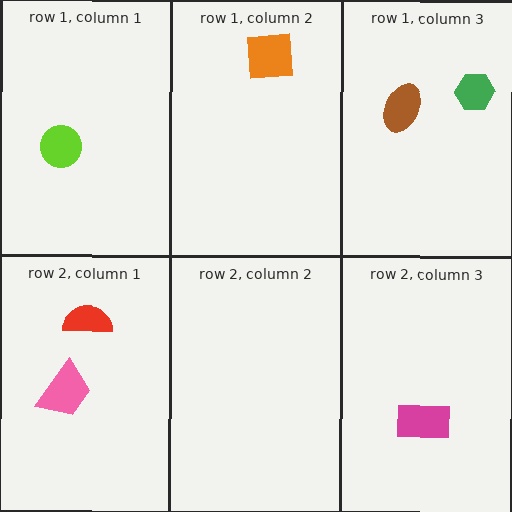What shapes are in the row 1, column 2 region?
The orange square.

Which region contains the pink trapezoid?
The row 2, column 1 region.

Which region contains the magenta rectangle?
The row 2, column 3 region.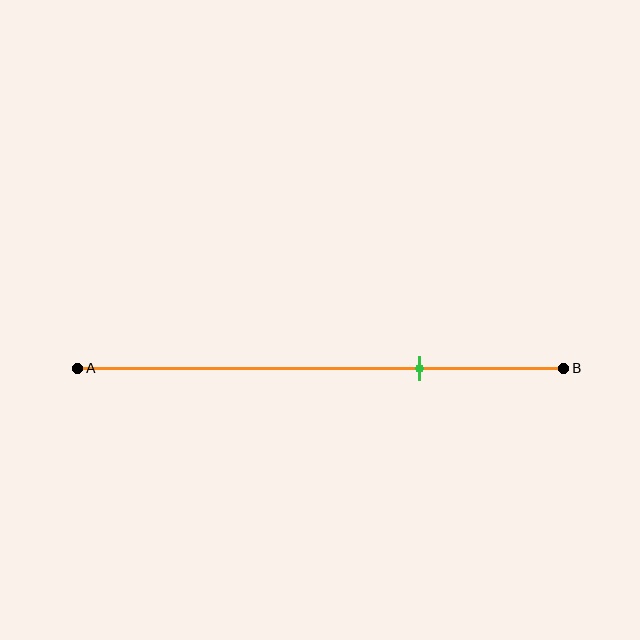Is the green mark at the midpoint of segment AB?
No, the mark is at about 70% from A, not at the 50% midpoint.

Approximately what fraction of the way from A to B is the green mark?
The green mark is approximately 70% of the way from A to B.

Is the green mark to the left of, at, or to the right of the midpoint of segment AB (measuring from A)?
The green mark is to the right of the midpoint of segment AB.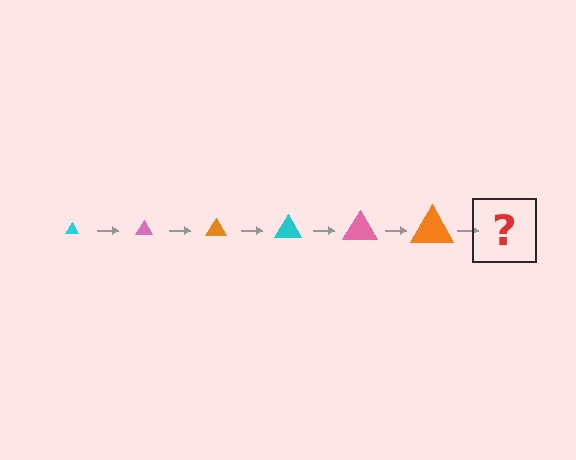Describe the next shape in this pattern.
It should be a cyan triangle, larger than the previous one.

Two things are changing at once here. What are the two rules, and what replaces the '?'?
The two rules are that the triangle grows larger each step and the color cycles through cyan, pink, and orange. The '?' should be a cyan triangle, larger than the previous one.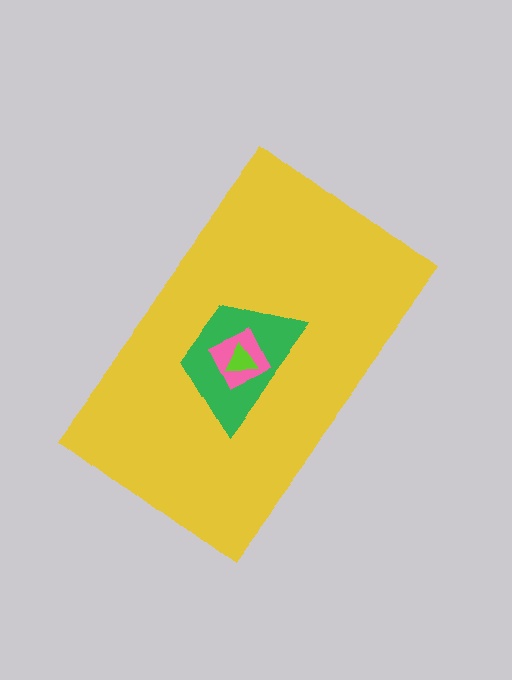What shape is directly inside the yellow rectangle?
The green trapezoid.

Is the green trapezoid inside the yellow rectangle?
Yes.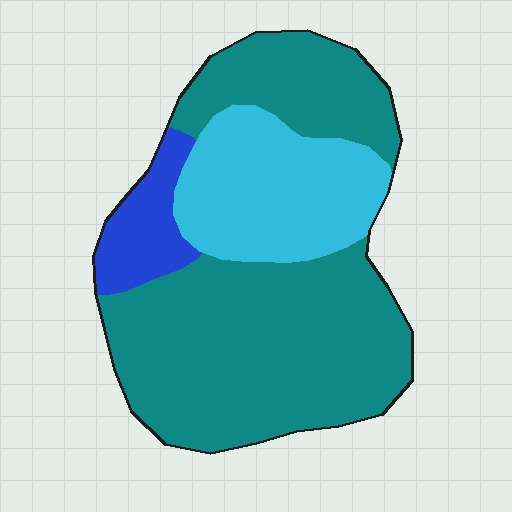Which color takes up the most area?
Teal, at roughly 65%.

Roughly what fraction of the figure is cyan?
Cyan takes up between a quarter and a half of the figure.